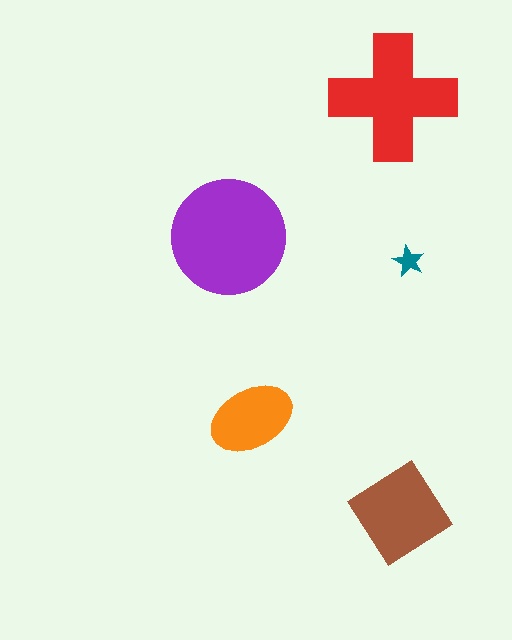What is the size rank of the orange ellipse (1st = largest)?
4th.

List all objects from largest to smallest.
The purple circle, the red cross, the brown diamond, the orange ellipse, the teal star.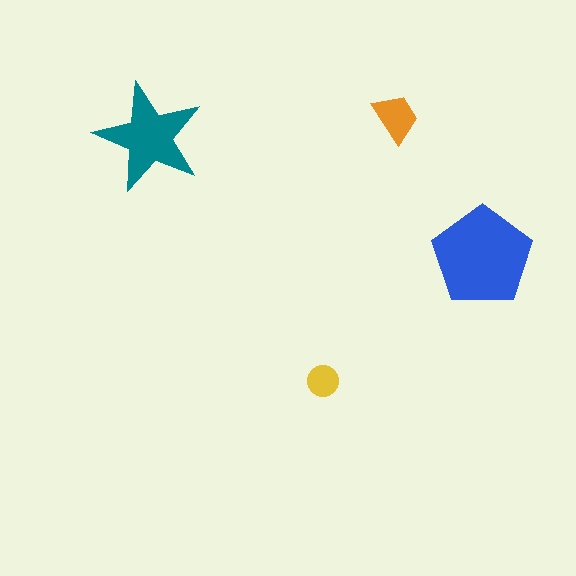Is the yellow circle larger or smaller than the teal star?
Smaller.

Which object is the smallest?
The yellow circle.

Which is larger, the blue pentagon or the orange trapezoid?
The blue pentagon.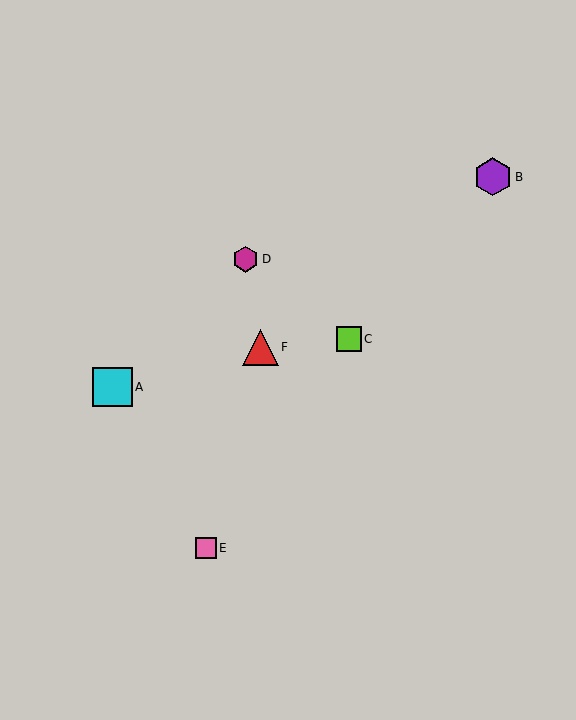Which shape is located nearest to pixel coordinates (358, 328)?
The lime square (labeled C) at (349, 339) is nearest to that location.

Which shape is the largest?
The cyan square (labeled A) is the largest.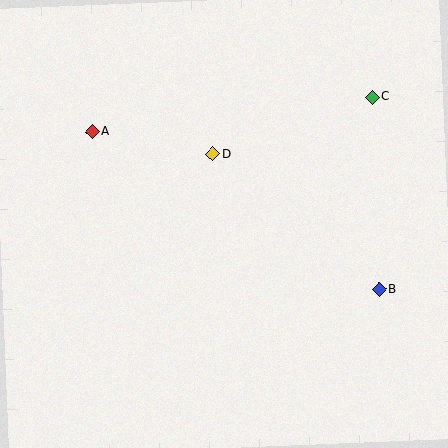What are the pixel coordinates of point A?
Point A is at (92, 131).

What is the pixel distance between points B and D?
The distance between B and D is 214 pixels.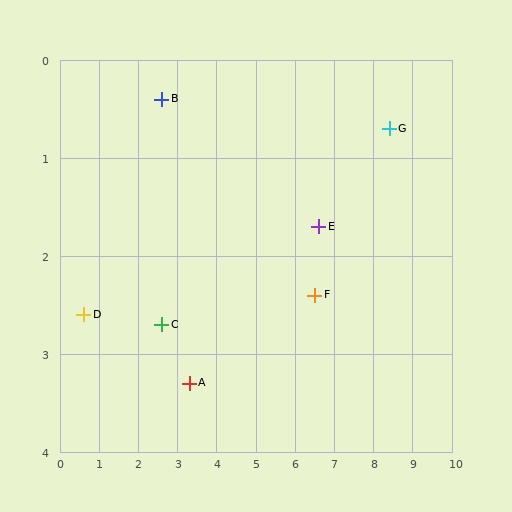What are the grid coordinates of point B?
Point B is at approximately (2.6, 0.4).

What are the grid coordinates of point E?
Point E is at approximately (6.6, 1.7).